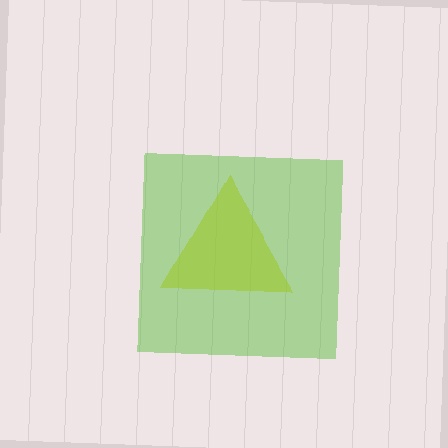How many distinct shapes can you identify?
There are 2 distinct shapes: a yellow triangle, a lime square.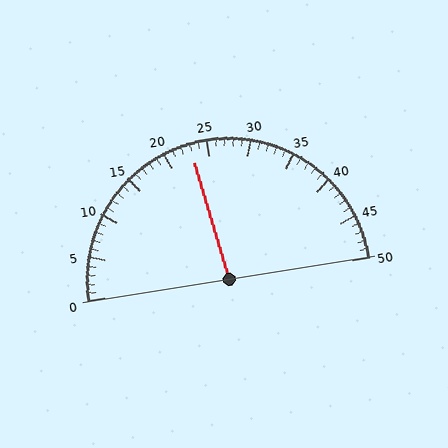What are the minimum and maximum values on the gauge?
The gauge ranges from 0 to 50.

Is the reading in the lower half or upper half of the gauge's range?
The reading is in the lower half of the range (0 to 50).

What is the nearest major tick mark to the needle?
The nearest major tick mark is 25.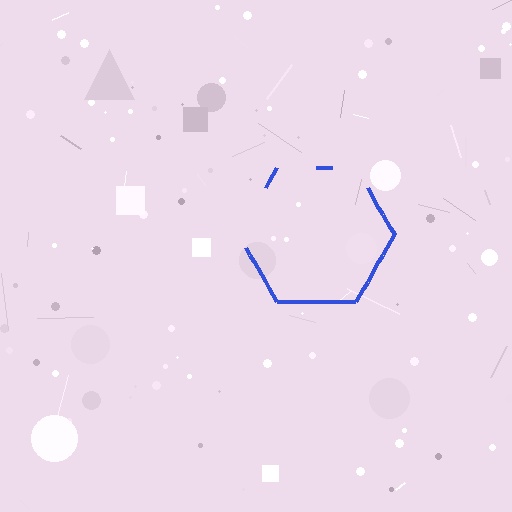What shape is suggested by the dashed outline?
The dashed outline suggests a hexagon.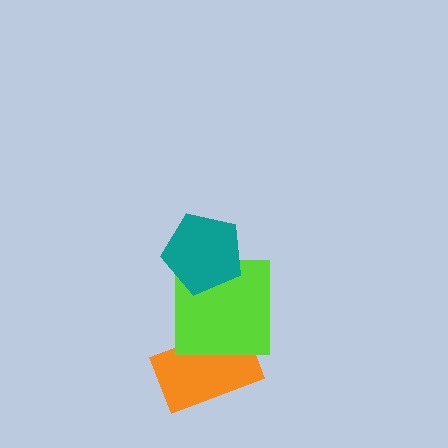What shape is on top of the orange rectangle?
The lime square is on top of the orange rectangle.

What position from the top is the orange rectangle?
The orange rectangle is 3rd from the top.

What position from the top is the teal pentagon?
The teal pentagon is 1st from the top.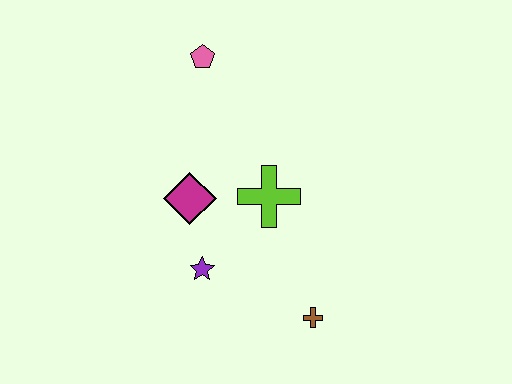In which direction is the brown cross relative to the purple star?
The brown cross is to the right of the purple star.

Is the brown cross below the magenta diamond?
Yes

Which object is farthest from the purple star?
The pink pentagon is farthest from the purple star.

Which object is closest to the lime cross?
The magenta diamond is closest to the lime cross.